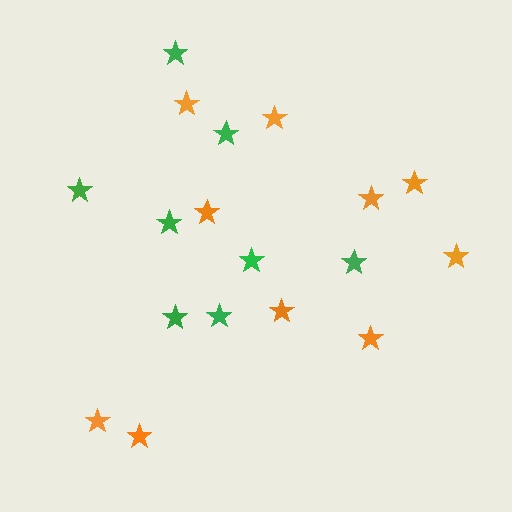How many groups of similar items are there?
There are 2 groups: one group of green stars (8) and one group of orange stars (10).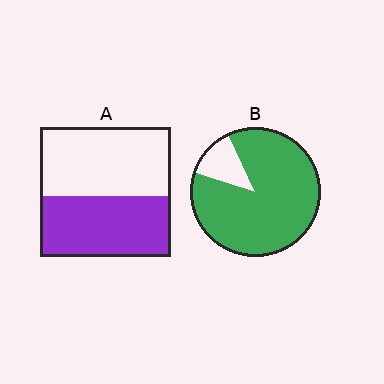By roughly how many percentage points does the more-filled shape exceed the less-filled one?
By roughly 40 percentage points (B over A).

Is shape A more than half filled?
Roughly half.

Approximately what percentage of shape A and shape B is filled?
A is approximately 45% and B is approximately 85%.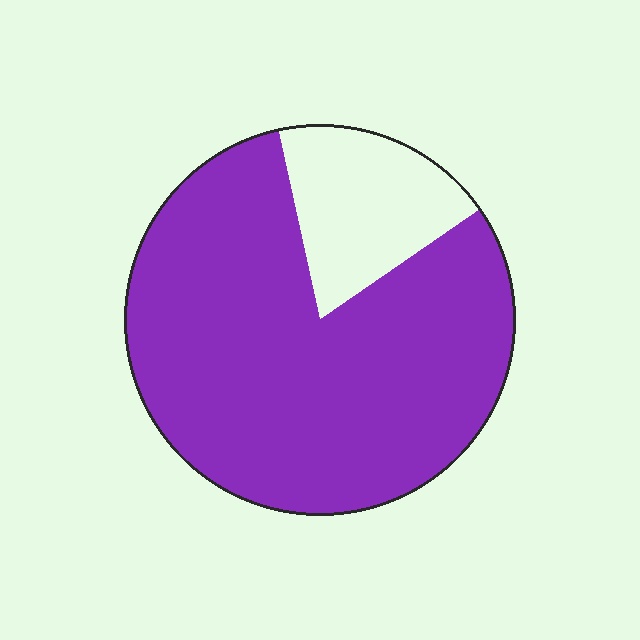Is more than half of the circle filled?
Yes.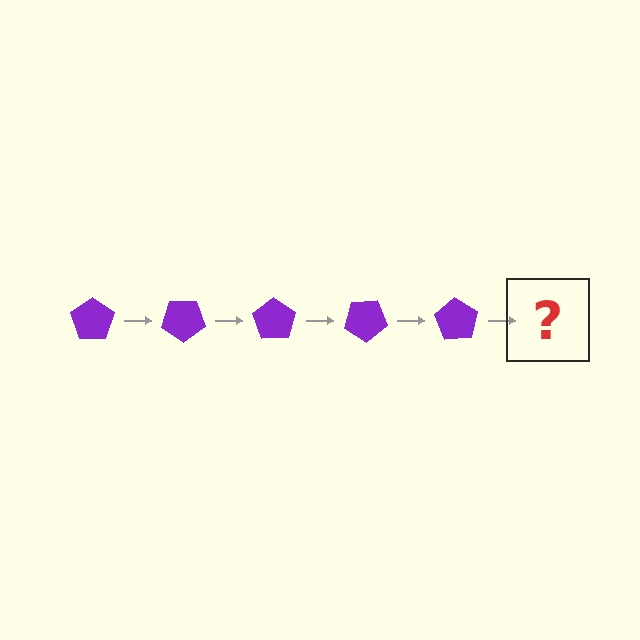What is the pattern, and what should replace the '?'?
The pattern is that the pentagon rotates 35 degrees each step. The '?' should be a purple pentagon rotated 175 degrees.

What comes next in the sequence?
The next element should be a purple pentagon rotated 175 degrees.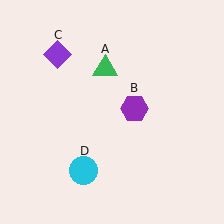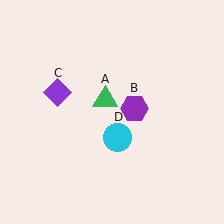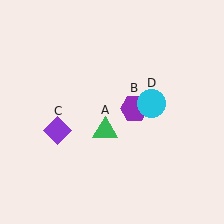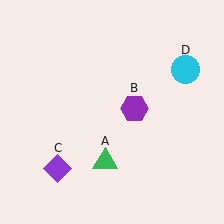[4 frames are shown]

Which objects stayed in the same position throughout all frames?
Purple hexagon (object B) remained stationary.